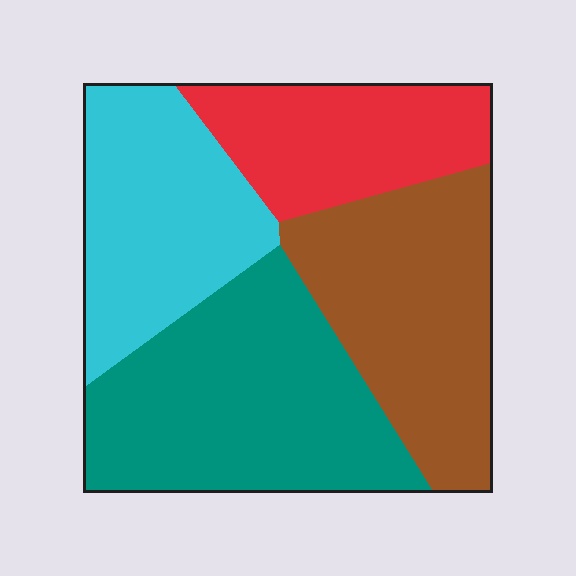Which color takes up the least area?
Red, at roughly 20%.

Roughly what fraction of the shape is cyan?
Cyan takes up about one quarter (1/4) of the shape.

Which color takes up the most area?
Teal, at roughly 30%.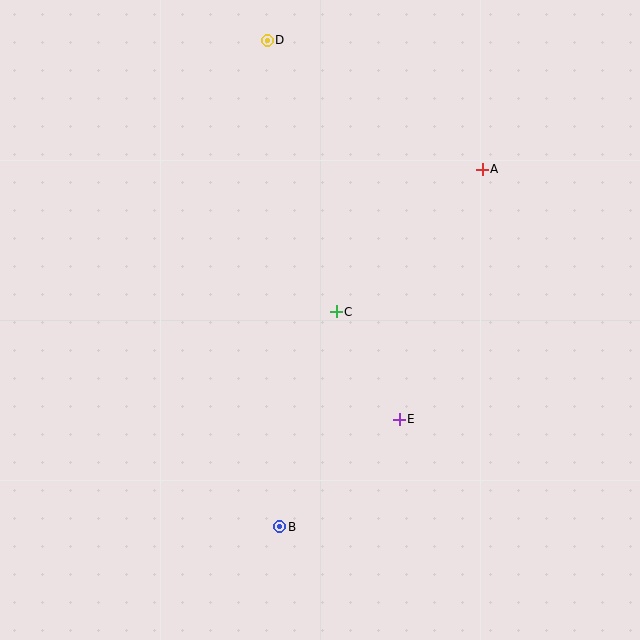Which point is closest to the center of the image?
Point C at (336, 312) is closest to the center.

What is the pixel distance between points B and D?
The distance between B and D is 487 pixels.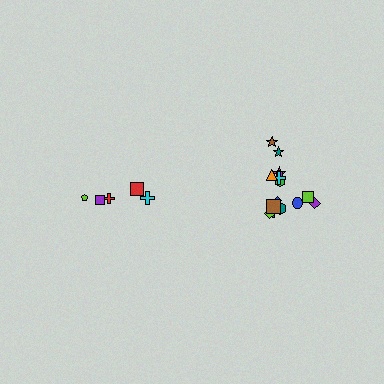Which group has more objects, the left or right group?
The right group.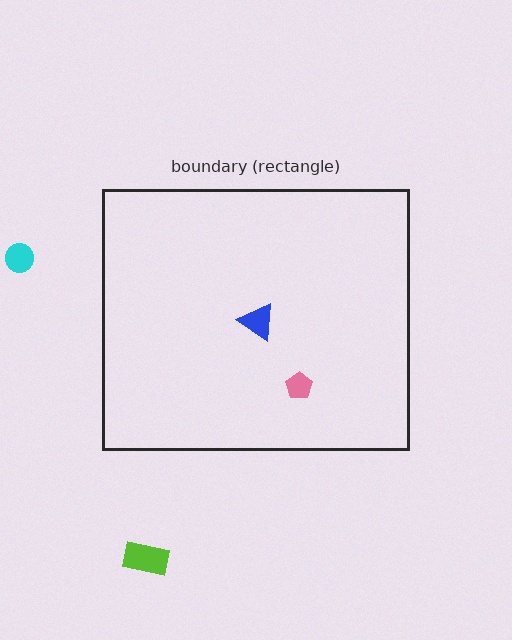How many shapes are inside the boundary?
2 inside, 2 outside.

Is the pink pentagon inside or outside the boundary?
Inside.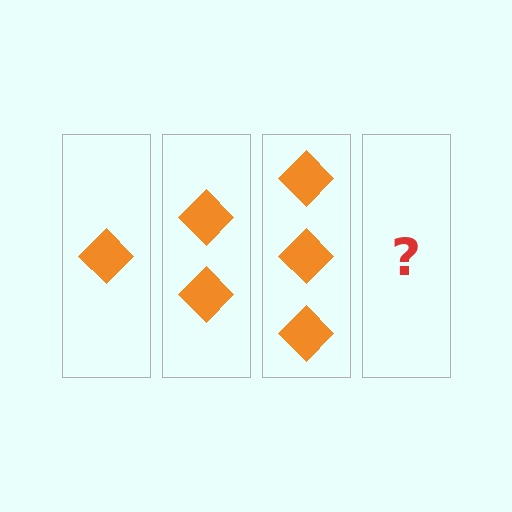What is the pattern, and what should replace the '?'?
The pattern is that each step adds one more diamond. The '?' should be 4 diamonds.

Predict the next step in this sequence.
The next step is 4 diamonds.